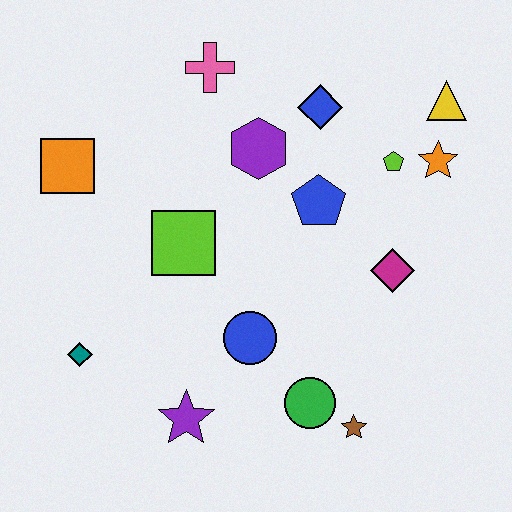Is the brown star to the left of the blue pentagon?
No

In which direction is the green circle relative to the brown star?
The green circle is to the left of the brown star.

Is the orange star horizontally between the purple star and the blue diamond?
No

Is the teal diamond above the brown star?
Yes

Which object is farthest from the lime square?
The yellow triangle is farthest from the lime square.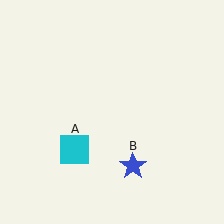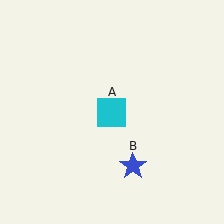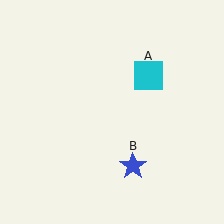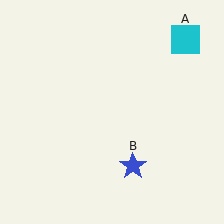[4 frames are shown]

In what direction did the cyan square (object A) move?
The cyan square (object A) moved up and to the right.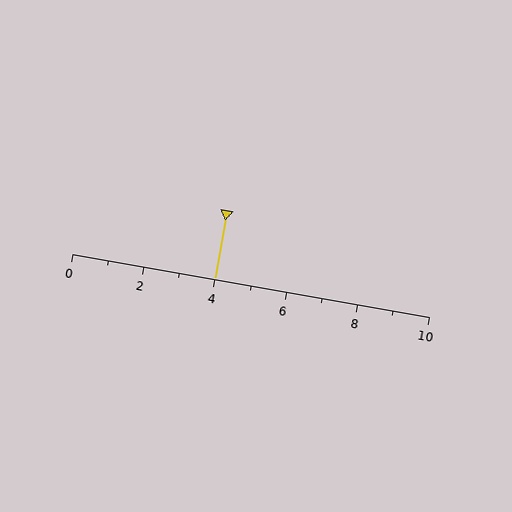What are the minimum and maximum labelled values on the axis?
The axis runs from 0 to 10.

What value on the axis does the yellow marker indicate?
The marker indicates approximately 4.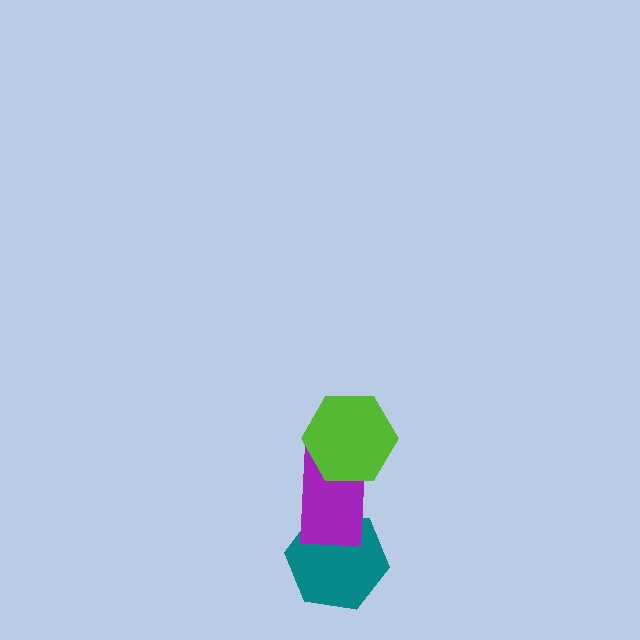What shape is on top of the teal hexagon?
The purple rectangle is on top of the teal hexagon.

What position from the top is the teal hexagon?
The teal hexagon is 3rd from the top.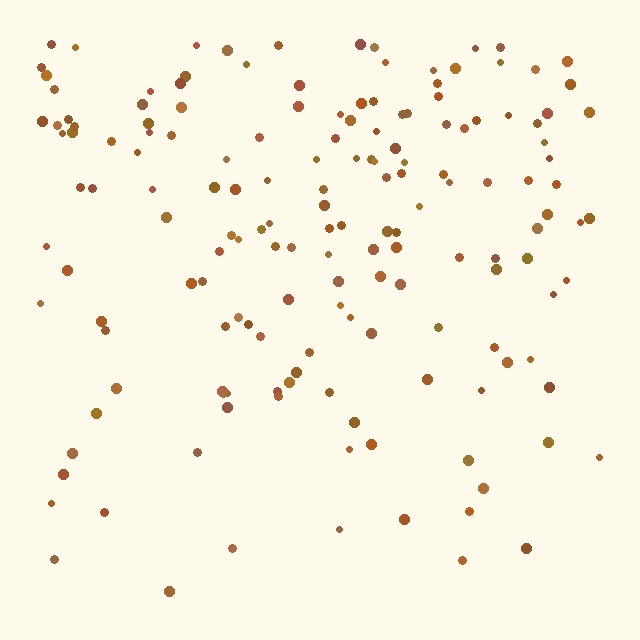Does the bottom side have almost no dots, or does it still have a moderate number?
Still a moderate number, just noticeably fewer than the top.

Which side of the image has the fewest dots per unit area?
The bottom.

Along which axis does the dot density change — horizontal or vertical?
Vertical.